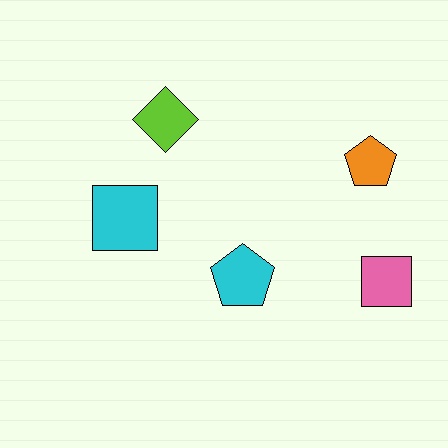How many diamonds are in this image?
There is 1 diamond.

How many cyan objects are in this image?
There are 2 cyan objects.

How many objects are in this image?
There are 5 objects.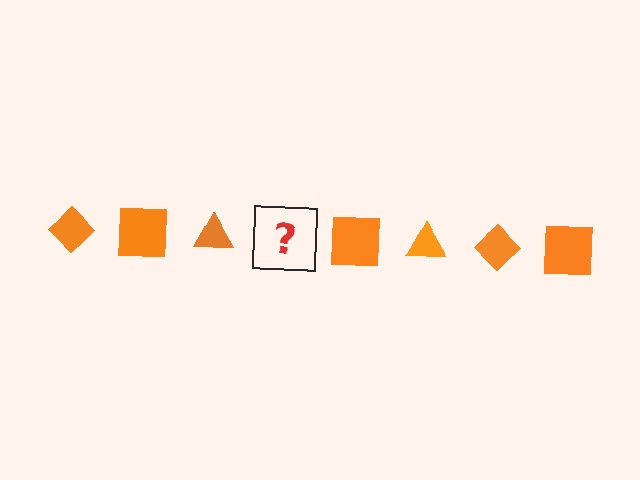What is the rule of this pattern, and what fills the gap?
The rule is that the pattern cycles through diamond, square, triangle shapes in orange. The gap should be filled with an orange diamond.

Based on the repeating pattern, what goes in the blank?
The blank should be an orange diamond.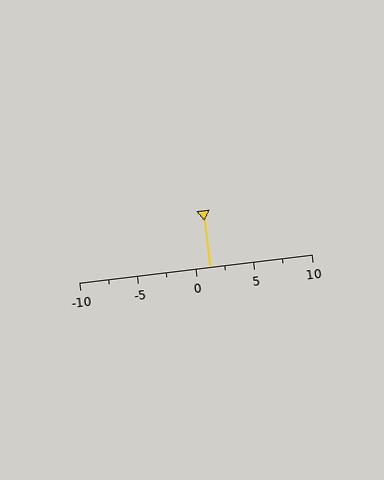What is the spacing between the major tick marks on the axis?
The major ticks are spaced 5 apart.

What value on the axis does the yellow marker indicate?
The marker indicates approximately 1.2.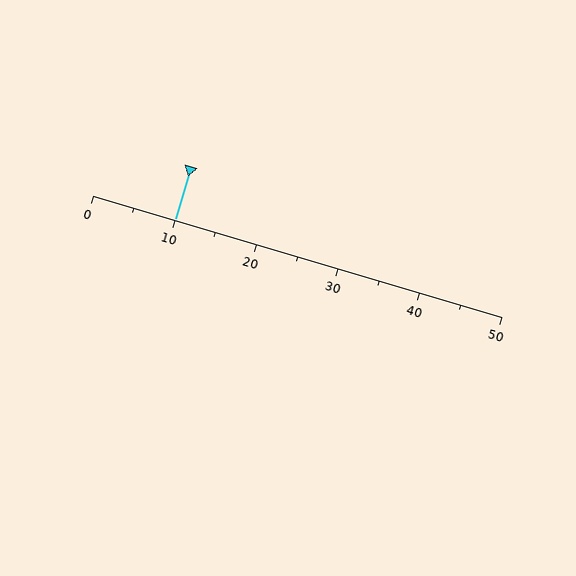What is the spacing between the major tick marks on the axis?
The major ticks are spaced 10 apart.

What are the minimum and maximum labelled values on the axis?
The axis runs from 0 to 50.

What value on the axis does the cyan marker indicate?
The marker indicates approximately 10.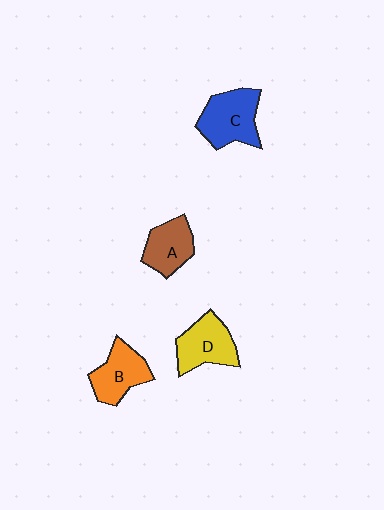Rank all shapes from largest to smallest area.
From largest to smallest: C (blue), D (yellow), B (orange), A (brown).